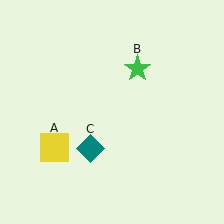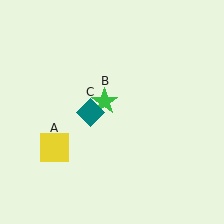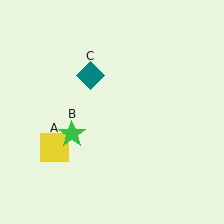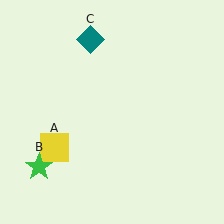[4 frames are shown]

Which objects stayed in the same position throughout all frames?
Yellow square (object A) remained stationary.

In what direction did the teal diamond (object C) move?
The teal diamond (object C) moved up.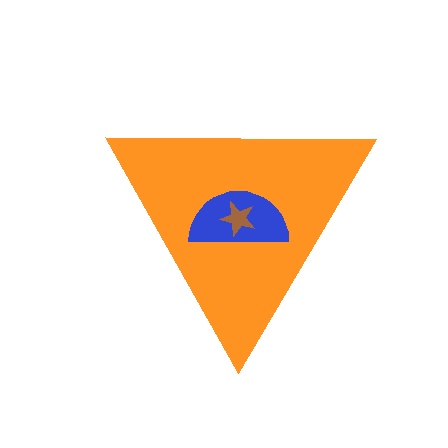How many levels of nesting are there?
3.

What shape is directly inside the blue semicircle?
The brown star.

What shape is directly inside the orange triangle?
The blue semicircle.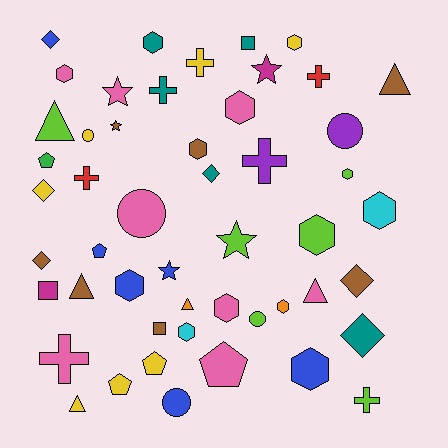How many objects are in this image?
There are 50 objects.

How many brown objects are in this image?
There are 7 brown objects.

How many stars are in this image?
There are 5 stars.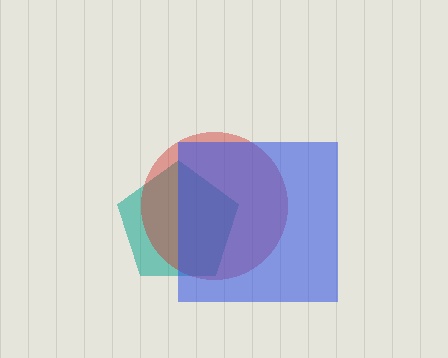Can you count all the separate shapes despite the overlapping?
Yes, there are 3 separate shapes.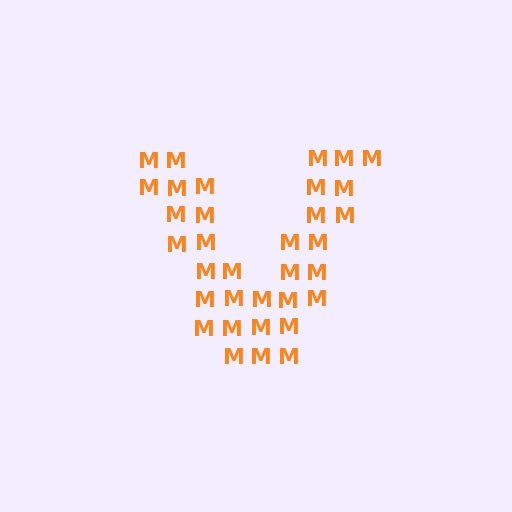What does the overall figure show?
The overall figure shows the letter V.